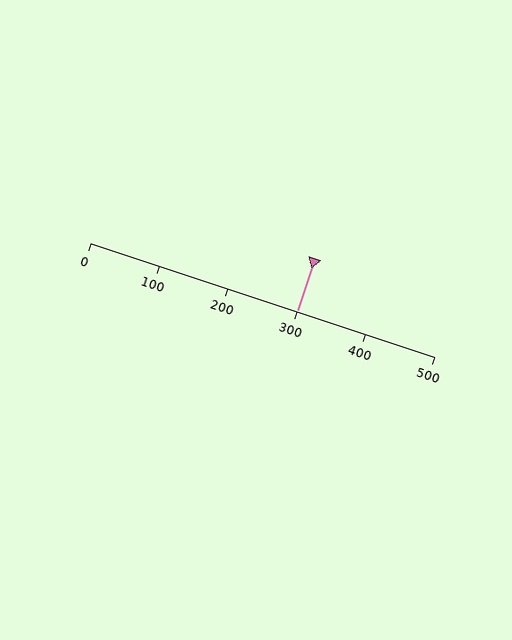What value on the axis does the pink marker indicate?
The marker indicates approximately 300.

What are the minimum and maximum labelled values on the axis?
The axis runs from 0 to 500.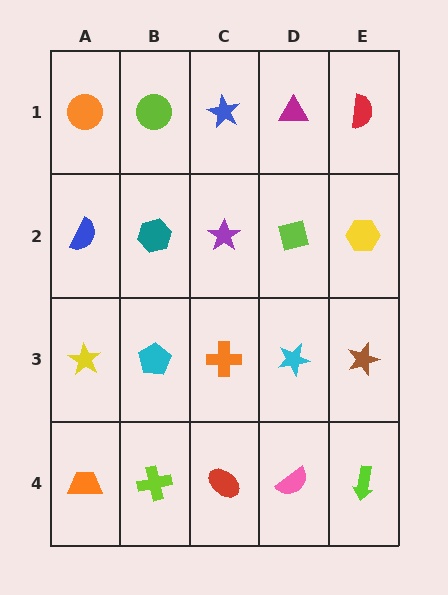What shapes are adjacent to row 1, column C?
A purple star (row 2, column C), a lime circle (row 1, column B), a magenta triangle (row 1, column D).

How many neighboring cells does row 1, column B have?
3.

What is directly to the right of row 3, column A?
A cyan pentagon.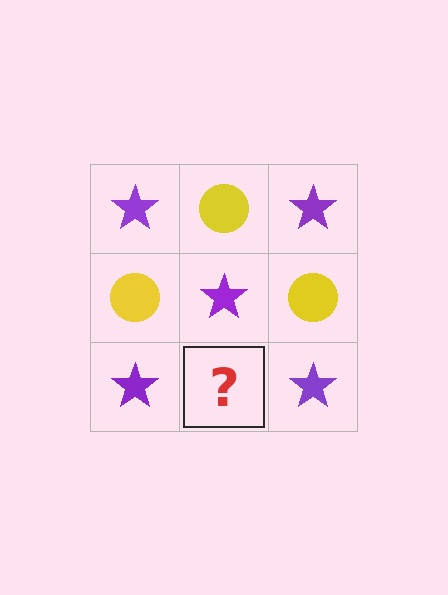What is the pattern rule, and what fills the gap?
The rule is that it alternates purple star and yellow circle in a checkerboard pattern. The gap should be filled with a yellow circle.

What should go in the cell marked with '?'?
The missing cell should contain a yellow circle.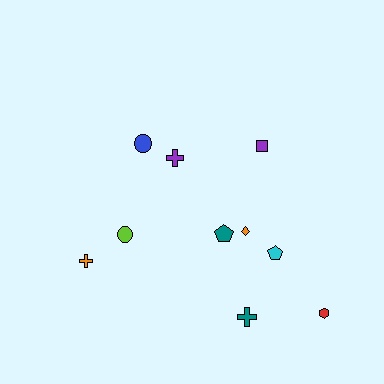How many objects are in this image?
There are 10 objects.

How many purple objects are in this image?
There are 2 purple objects.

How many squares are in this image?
There is 1 square.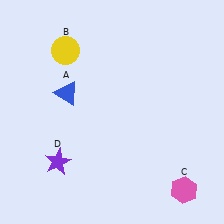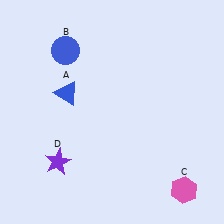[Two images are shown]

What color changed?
The circle (B) changed from yellow in Image 1 to blue in Image 2.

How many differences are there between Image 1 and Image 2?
There is 1 difference between the two images.